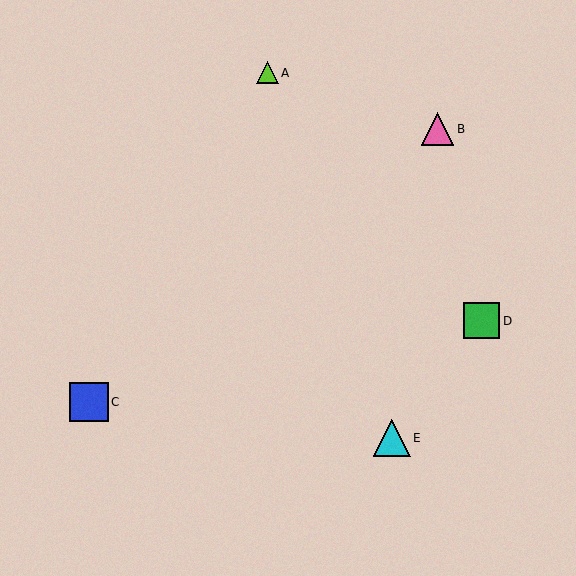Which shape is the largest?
The blue square (labeled C) is the largest.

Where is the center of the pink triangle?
The center of the pink triangle is at (438, 129).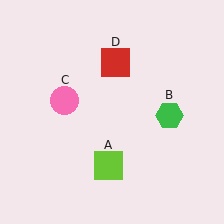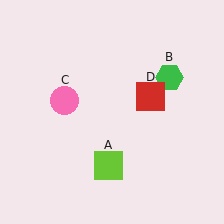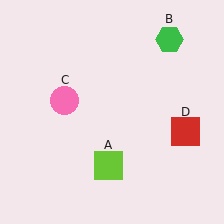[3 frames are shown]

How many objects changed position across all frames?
2 objects changed position: green hexagon (object B), red square (object D).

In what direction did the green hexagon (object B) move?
The green hexagon (object B) moved up.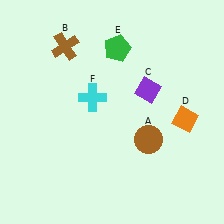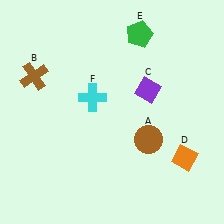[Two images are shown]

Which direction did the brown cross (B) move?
The brown cross (B) moved left.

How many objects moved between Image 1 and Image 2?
3 objects moved between the two images.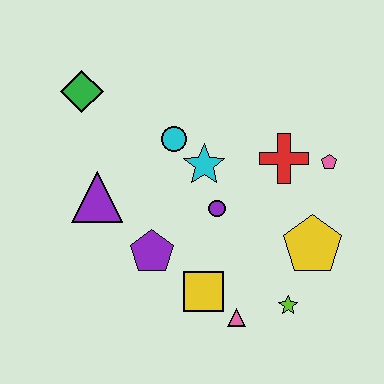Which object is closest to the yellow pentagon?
The lime star is closest to the yellow pentagon.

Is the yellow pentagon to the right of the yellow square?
Yes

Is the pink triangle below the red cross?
Yes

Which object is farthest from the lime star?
The green diamond is farthest from the lime star.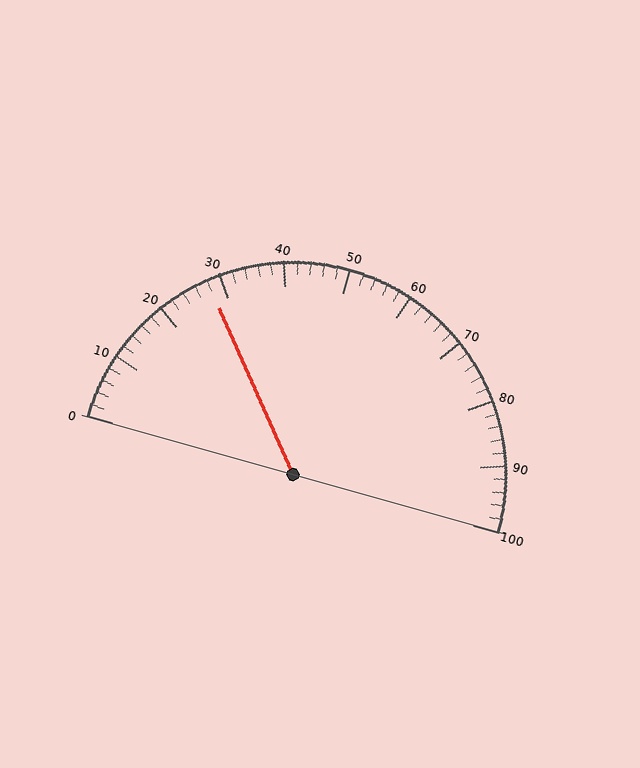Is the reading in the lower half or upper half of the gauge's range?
The reading is in the lower half of the range (0 to 100).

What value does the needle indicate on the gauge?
The needle indicates approximately 28.